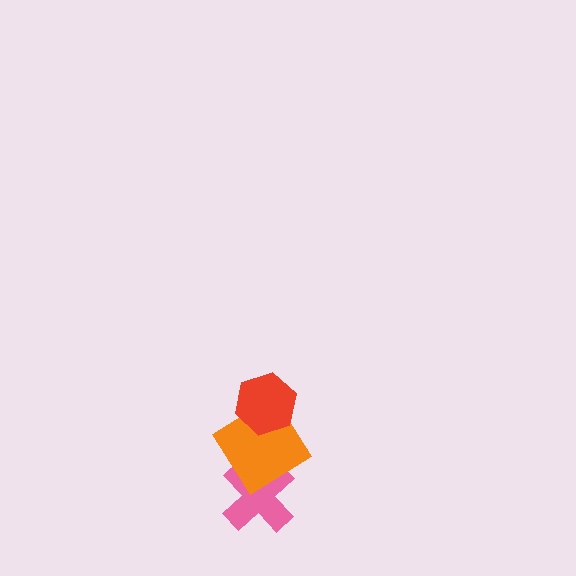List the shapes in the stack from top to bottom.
From top to bottom: the red hexagon, the orange diamond, the pink cross.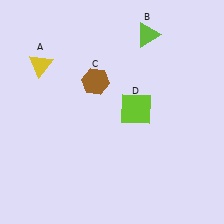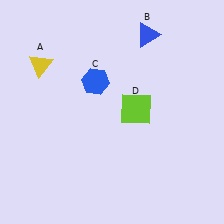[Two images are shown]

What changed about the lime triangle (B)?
In Image 1, B is lime. In Image 2, it changed to blue.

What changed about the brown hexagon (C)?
In Image 1, C is brown. In Image 2, it changed to blue.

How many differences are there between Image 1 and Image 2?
There are 2 differences between the two images.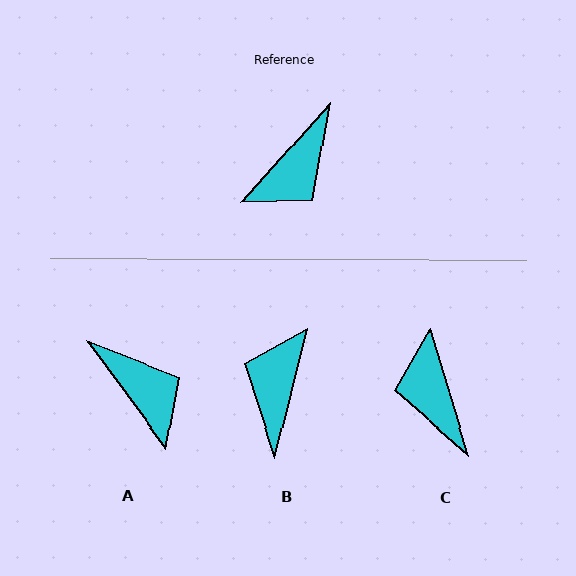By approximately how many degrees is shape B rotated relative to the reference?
Approximately 152 degrees clockwise.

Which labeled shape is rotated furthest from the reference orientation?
B, about 152 degrees away.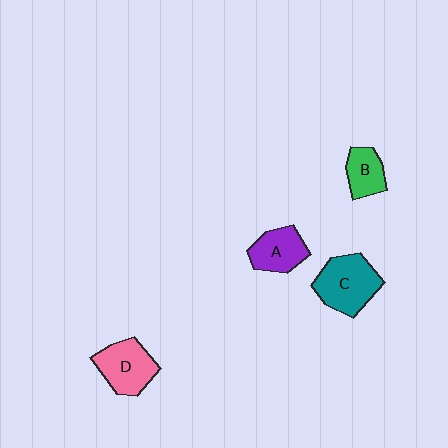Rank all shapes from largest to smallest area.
From largest to smallest: C (teal), D (pink), A (purple), B (green).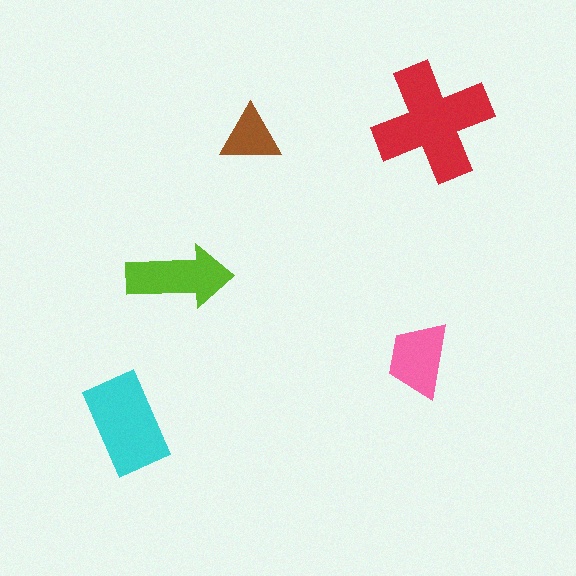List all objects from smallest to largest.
The brown triangle, the pink trapezoid, the lime arrow, the cyan rectangle, the red cross.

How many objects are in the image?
There are 5 objects in the image.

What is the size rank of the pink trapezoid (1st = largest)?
4th.